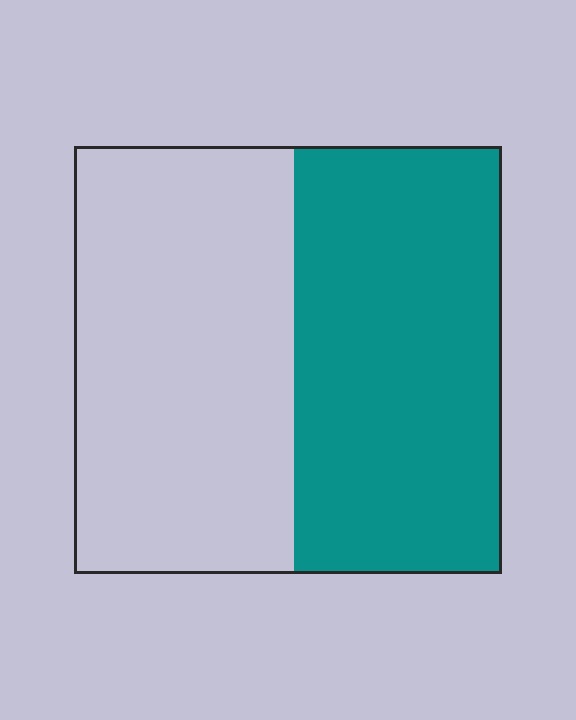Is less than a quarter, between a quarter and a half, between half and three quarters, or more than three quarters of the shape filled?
Between a quarter and a half.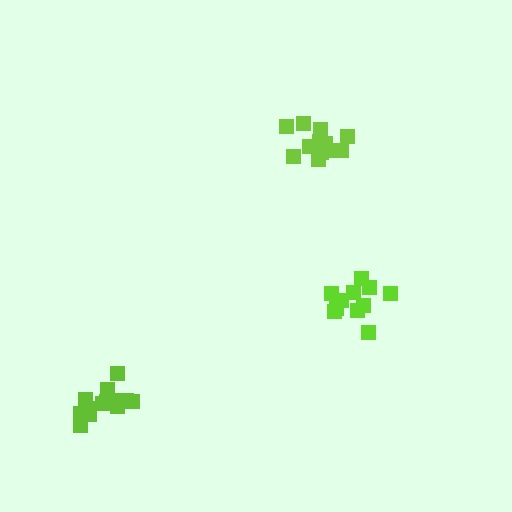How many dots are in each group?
Group 1: 11 dots, Group 2: 14 dots, Group 3: 14 dots (39 total).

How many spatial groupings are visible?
There are 3 spatial groupings.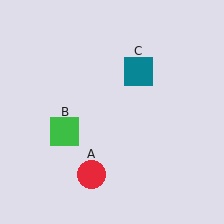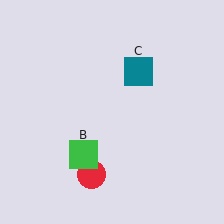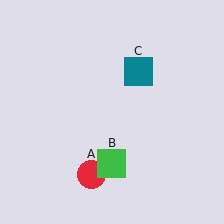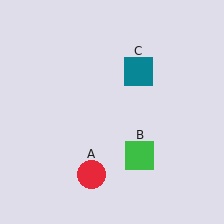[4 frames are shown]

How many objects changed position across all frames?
1 object changed position: green square (object B).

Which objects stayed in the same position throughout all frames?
Red circle (object A) and teal square (object C) remained stationary.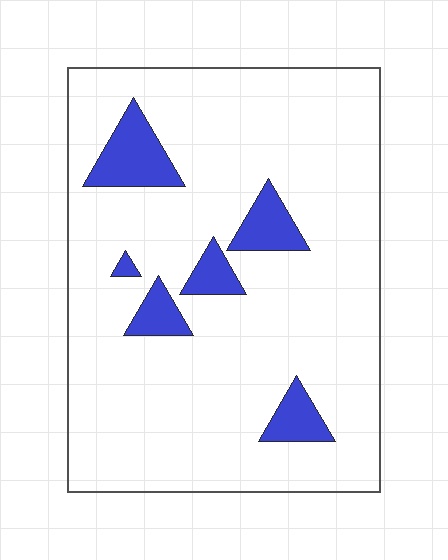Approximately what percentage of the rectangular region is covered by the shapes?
Approximately 10%.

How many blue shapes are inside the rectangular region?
6.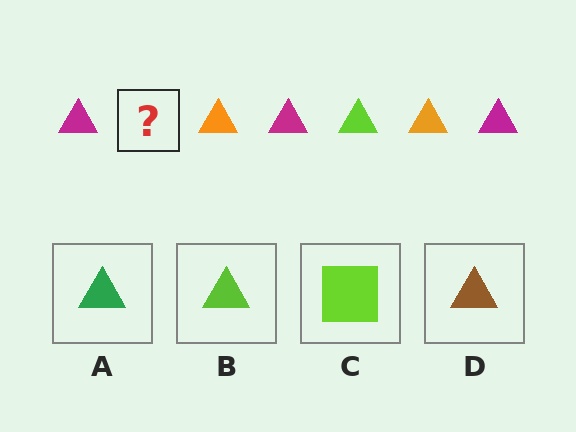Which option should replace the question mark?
Option B.